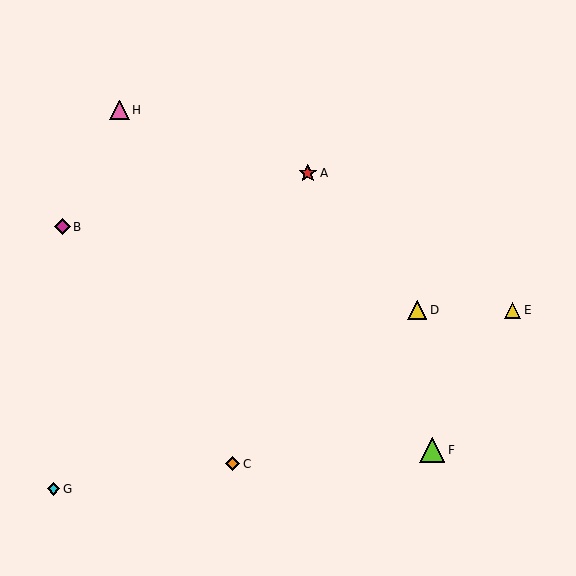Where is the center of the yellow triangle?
The center of the yellow triangle is at (513, 310).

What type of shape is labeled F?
Shape F is a lime triangle.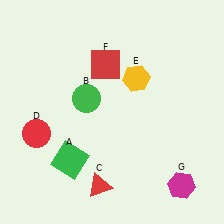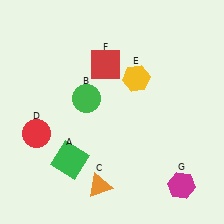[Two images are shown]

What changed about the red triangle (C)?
In Image 1, C is red. In Image 2, it changed to orange.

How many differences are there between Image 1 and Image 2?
There is 1 difference between the two images.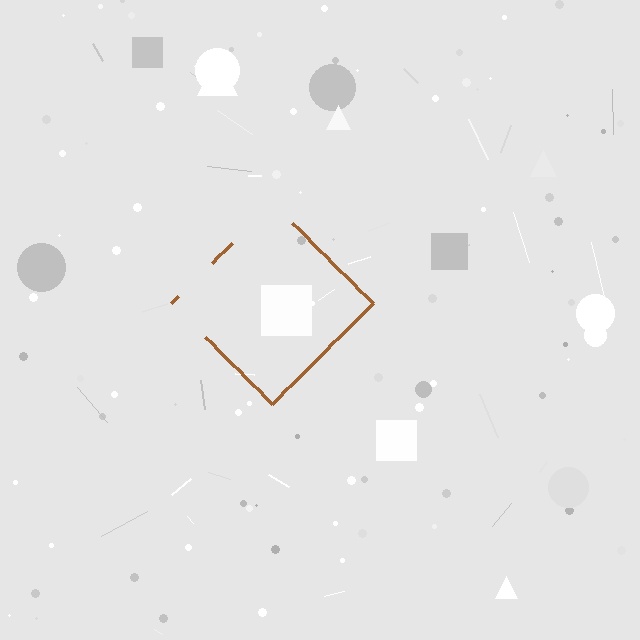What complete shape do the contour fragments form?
The contour fragments form a diamond.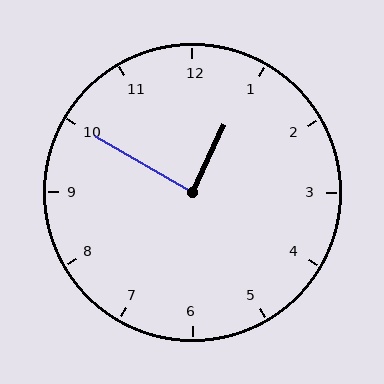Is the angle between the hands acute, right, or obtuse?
It is right.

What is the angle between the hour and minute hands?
Approximately 85 degrees.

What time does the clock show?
12:50.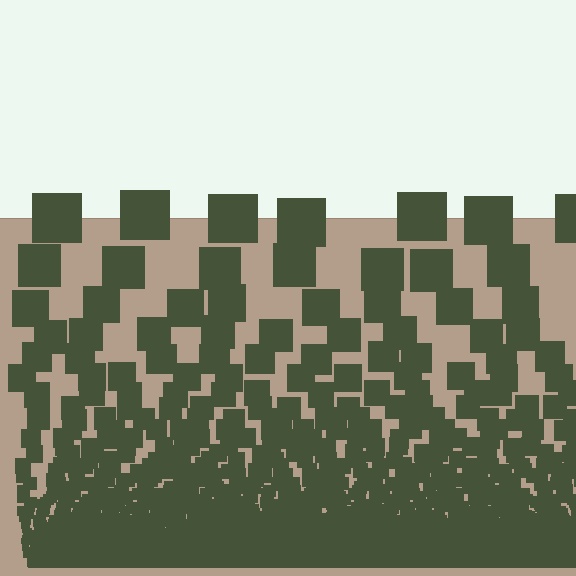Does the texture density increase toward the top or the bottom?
Density increases toward the bottom.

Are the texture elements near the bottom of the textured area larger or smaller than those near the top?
Smaller. The gradient is inverted — elements near the bottom are smaller and denser.